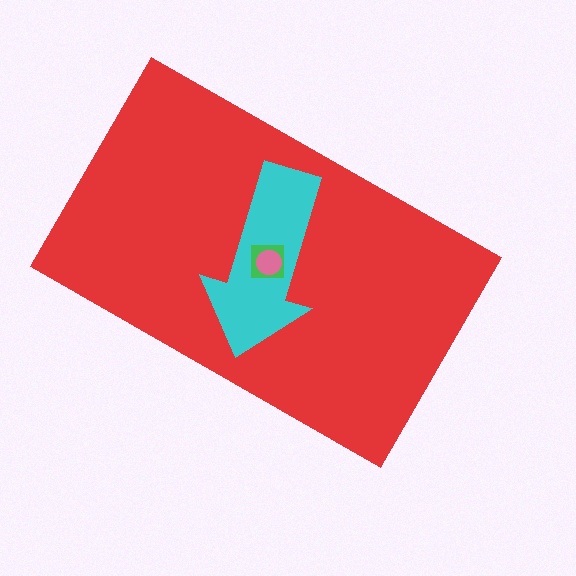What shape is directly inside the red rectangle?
The cyan arrow.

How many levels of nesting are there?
4.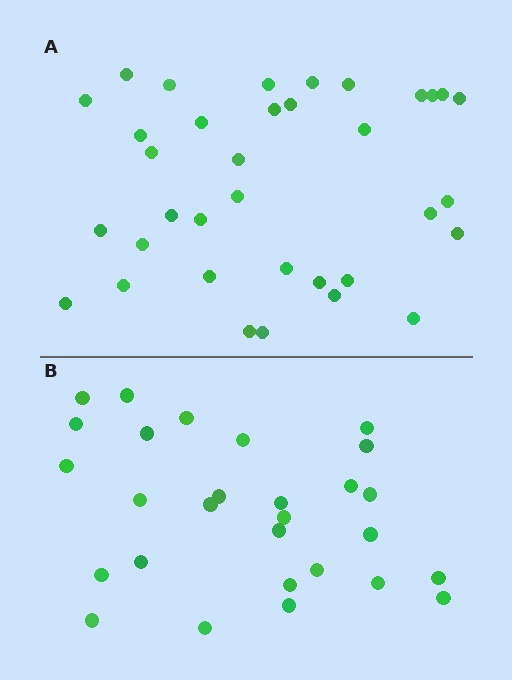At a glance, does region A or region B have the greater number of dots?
Region A (the top region) has more dots.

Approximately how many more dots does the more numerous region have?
Region A has roughly 8 or so more dots than region B.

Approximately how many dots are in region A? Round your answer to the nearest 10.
About 40 dots. (The exact count is 35, which rounds to 40.)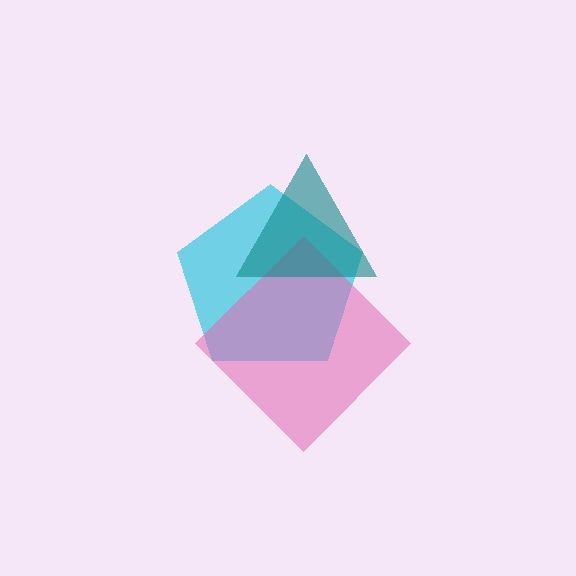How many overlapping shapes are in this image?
There are 3 overlapping shapes in the image.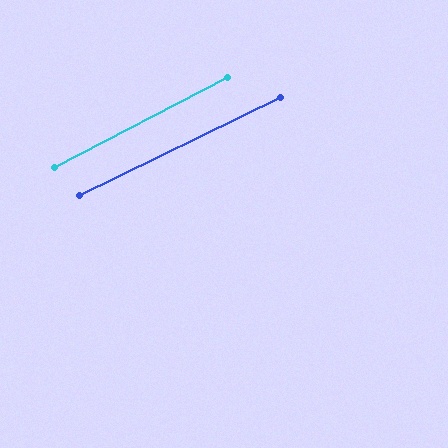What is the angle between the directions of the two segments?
Approximately 2 degrees.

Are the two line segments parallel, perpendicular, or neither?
Parallel — their directions differ by only 1.8°.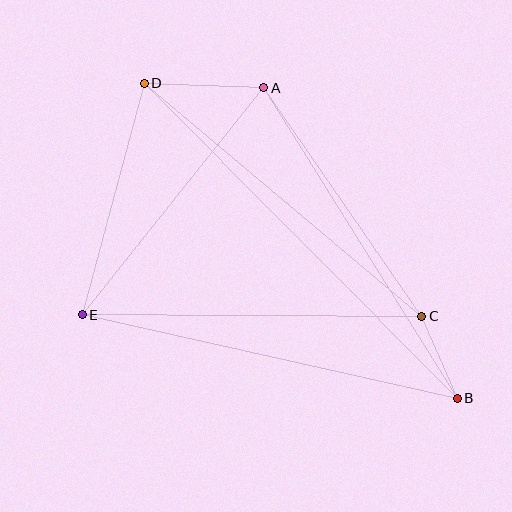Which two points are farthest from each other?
Points B and D are farthest from each other.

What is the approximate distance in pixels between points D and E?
The distance between D and E is approximately 240 pixels.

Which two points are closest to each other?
Points B and C are closest to each other.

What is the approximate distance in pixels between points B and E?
The distance between B and E is approximately 384 pixels.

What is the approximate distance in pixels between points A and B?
The distance between A and B is approximately 366 pixels.